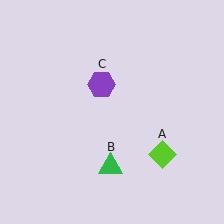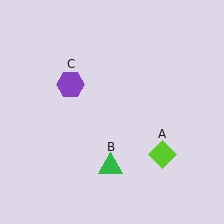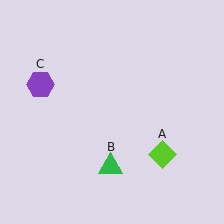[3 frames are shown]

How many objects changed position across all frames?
1 object changed position: purple hexagon (object C).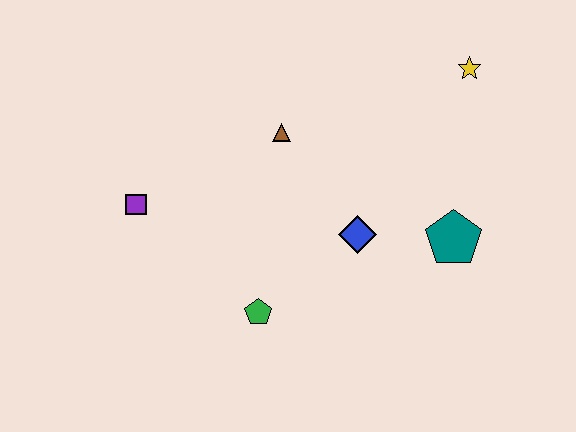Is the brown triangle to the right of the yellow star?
No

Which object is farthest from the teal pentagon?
The purple square is farthest from the teal pentagon.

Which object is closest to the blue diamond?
The teal pentagon is closest to the blue diamond.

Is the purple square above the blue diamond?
Yes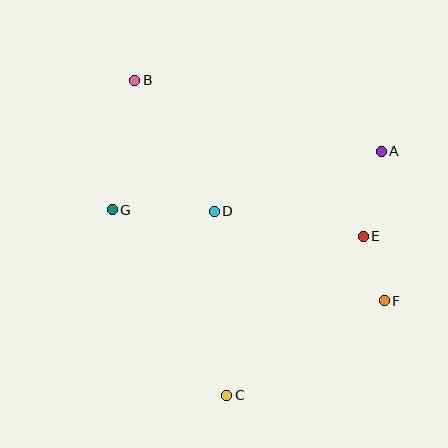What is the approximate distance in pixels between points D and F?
The distance between D and F is approximately 192 pixels.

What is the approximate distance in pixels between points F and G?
The distance between F and G is approximately 287 pixels.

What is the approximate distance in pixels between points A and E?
The distance between A and E is approximately 87 pixels.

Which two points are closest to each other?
Points E and F are closest to each other.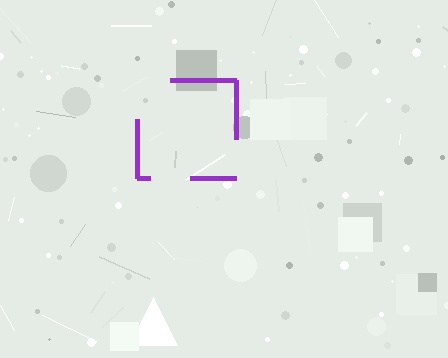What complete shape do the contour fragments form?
The contour fragments form a square.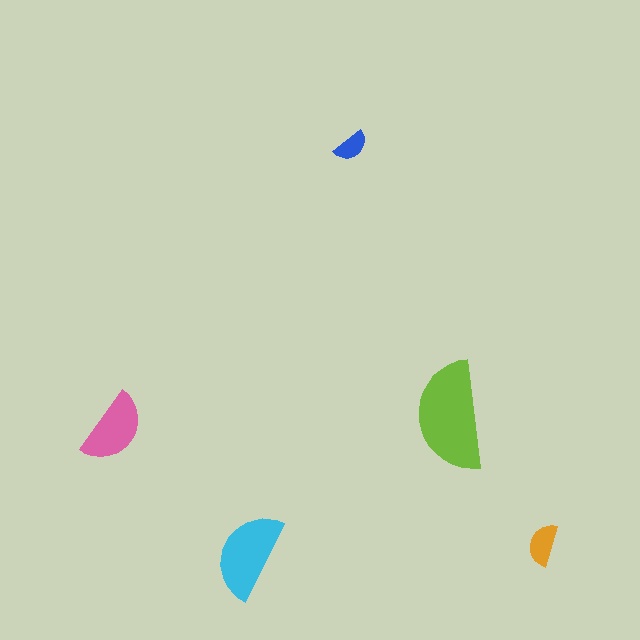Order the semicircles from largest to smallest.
the lime one, the cyan one, the pink one, the orange one, the blue one.